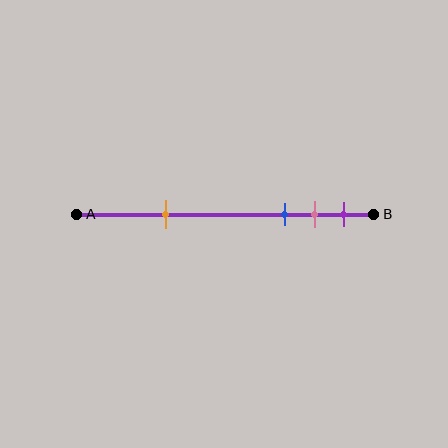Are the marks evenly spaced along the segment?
No, the marks are not evenly spaced.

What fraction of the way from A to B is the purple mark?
The purple mark is approximately 90% (0.9) of the way from A to B.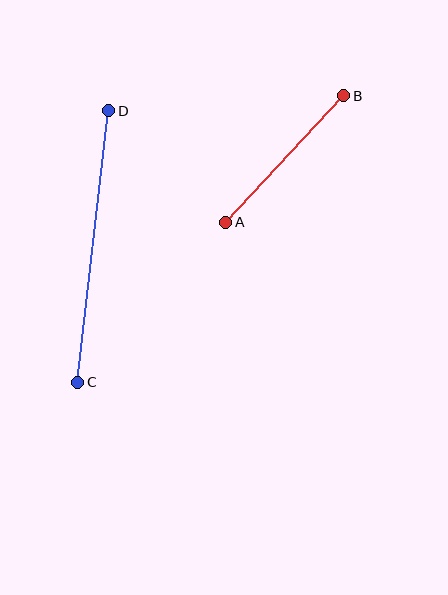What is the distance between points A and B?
The distance is approximately 173 pixels.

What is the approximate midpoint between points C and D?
The midpoint is at approximately (93, 247) pixels.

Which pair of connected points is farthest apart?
Points C and D are farthest apart.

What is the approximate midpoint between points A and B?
The midpoint is at approximately (285, 159) pixels.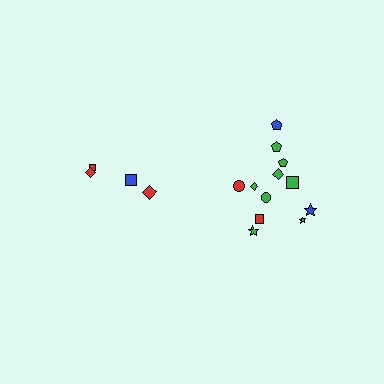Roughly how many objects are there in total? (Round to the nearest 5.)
Roughly 15 objects in total.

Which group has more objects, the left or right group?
The right group.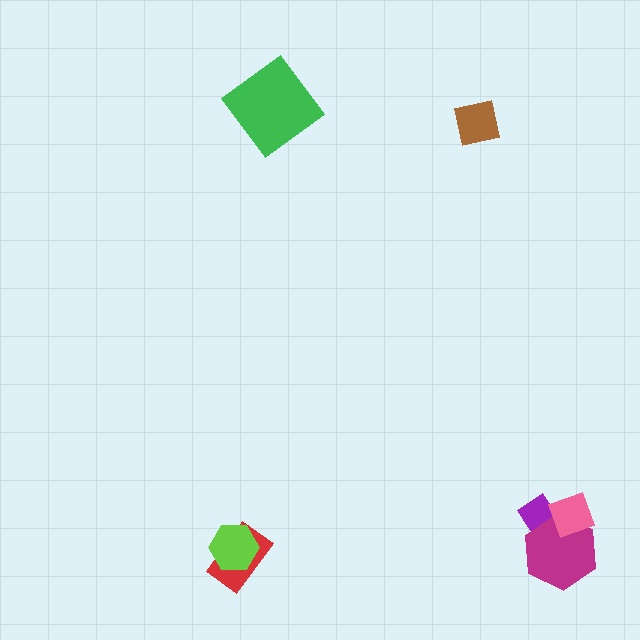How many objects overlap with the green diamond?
0 objects overlap with the green diamond.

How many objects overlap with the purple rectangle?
2 objects overlap with the purple rectangle.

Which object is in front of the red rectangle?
The lime hexagon is in front of the red rectangle.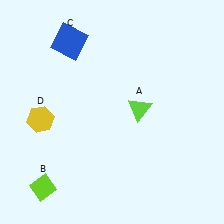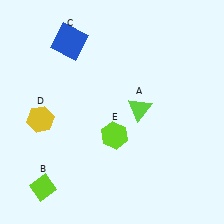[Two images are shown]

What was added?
A lime hexagon (E) was added in Image 2.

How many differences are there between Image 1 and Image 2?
There is 1 difference between the two images.